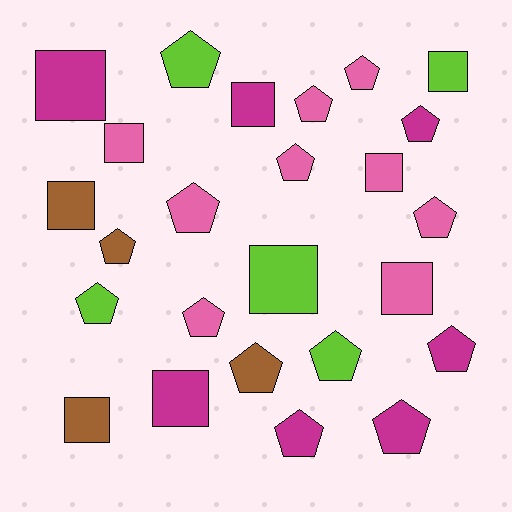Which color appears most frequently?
Pink, with 9 objects.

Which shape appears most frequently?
Pentagon, with 15 objects.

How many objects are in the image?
There are 25 objects.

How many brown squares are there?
There are 2 brown squares.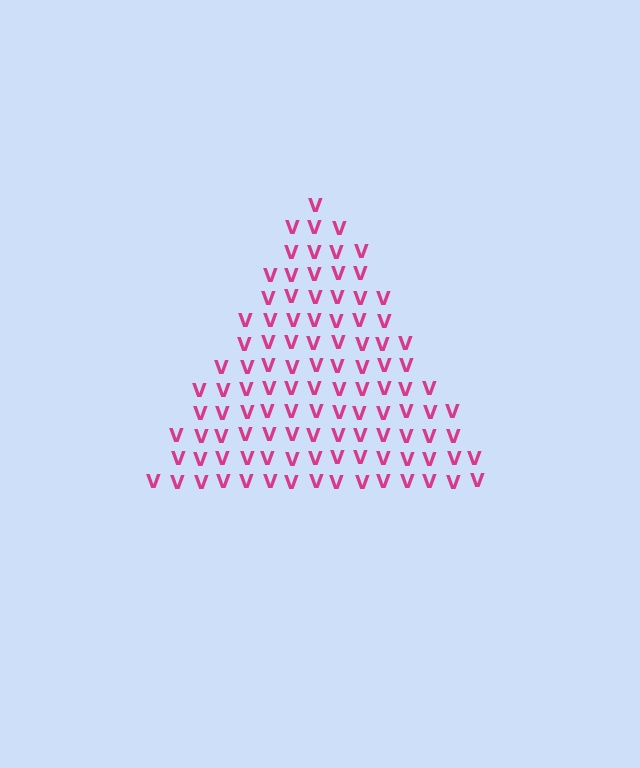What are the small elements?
The small elements are letter V's.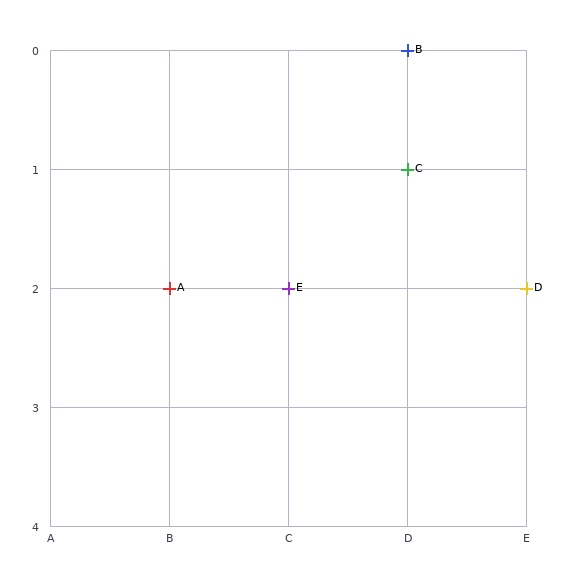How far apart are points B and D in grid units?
Points B and D are 1 column and 2 rows apart (about 2.2 grid units diagonally).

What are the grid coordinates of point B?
Point B is at grid coordinates (D, 0).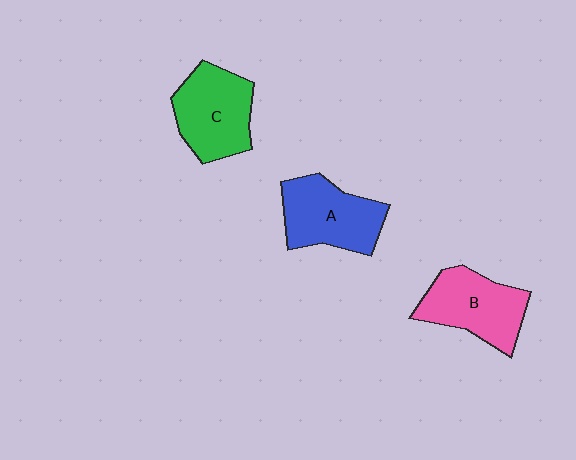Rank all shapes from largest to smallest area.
From largest to smallest: C (green), A (blue), B (pink).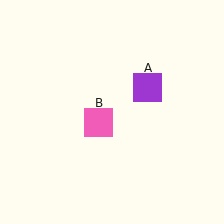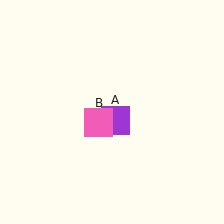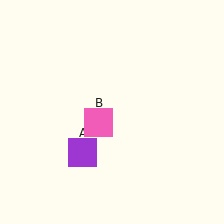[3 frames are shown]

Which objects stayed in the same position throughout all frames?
Pink square (object B) remained stationary.